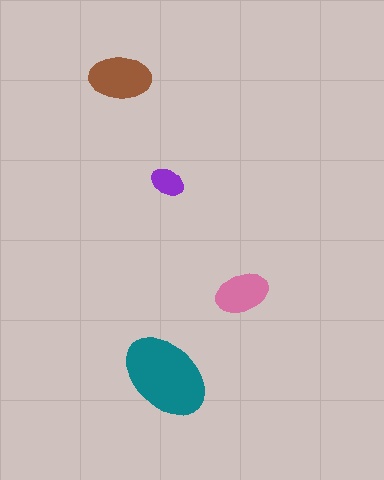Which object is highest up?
The brown ellipse is topmost.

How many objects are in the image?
There are 4 objects in the image.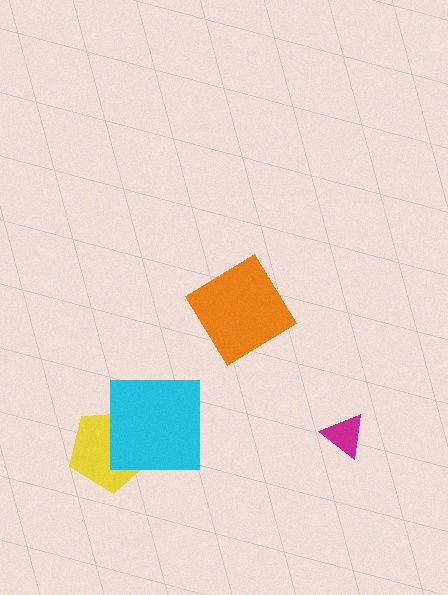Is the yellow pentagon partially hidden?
Yes, it is partially covered by another shape.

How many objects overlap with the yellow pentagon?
1 object overlaps with the yellow pentagon.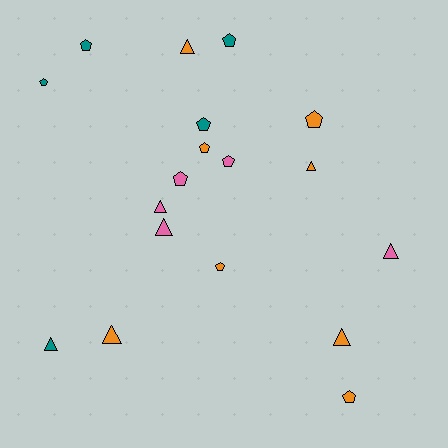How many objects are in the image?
There are 18 objects.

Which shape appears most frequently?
Pentagon, with 10 objects.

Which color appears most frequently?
Orange, with 8 objects.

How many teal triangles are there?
There is 1 teal triangle.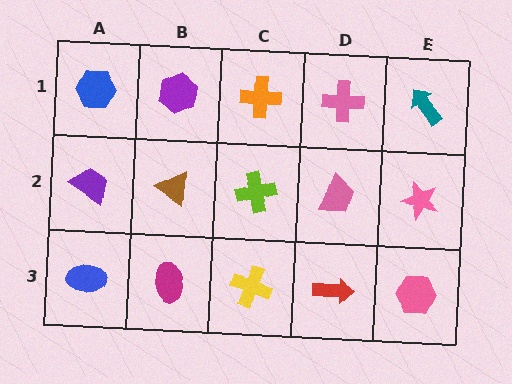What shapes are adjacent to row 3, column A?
A purple trapezoid (row 2, column A), a magenta ellipse (row 3, column B).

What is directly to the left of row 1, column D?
An orange cross.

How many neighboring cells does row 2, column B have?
4.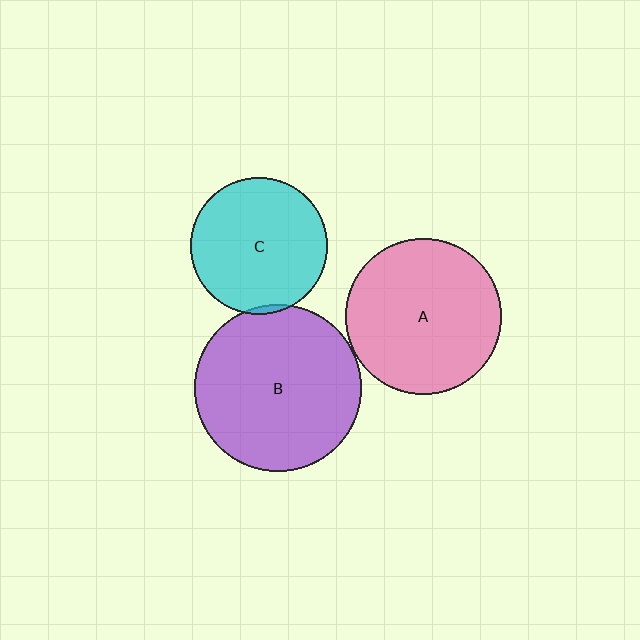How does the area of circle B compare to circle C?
Approximately 1.5 times.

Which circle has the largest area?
Circle B (purple).